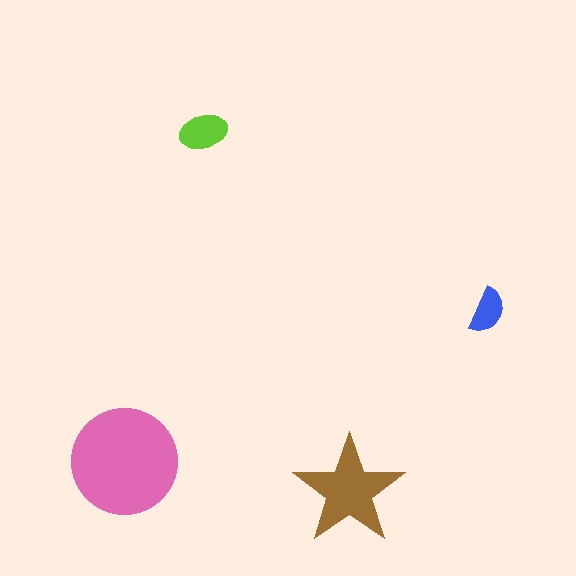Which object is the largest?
The pink circle.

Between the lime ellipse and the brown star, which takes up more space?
The brown star.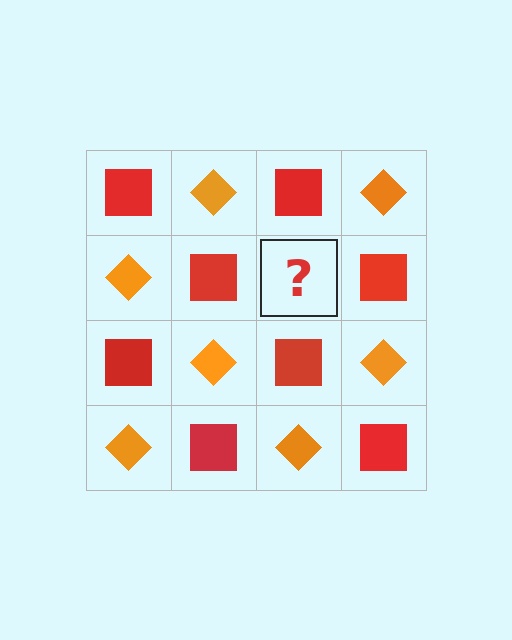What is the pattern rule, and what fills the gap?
The rule is that it alternates red square and orange diamond in a checkerboard pattern. The gap should be filled with an orange diamond.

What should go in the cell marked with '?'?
The missing cell should contain an orange diamond.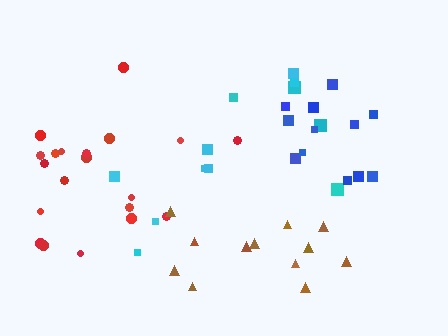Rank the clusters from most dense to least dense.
blue, red, brown, cyan.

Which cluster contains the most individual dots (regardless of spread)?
Red (20).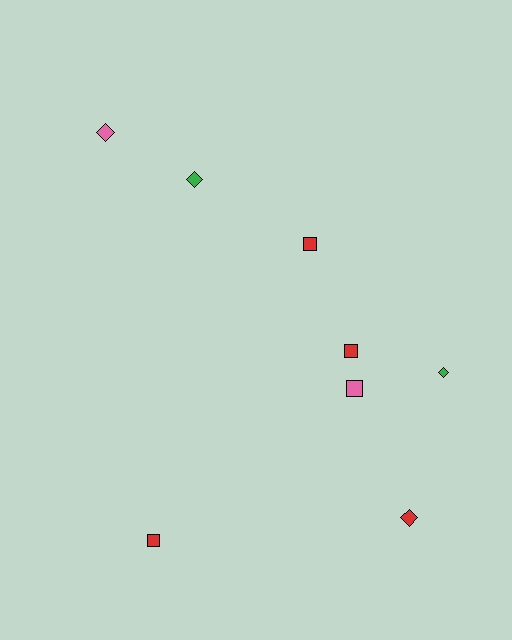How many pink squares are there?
There is 1 pink square.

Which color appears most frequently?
Red, with 4 objects.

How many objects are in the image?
There are 8 objects.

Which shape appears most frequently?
Square, with 4 objects.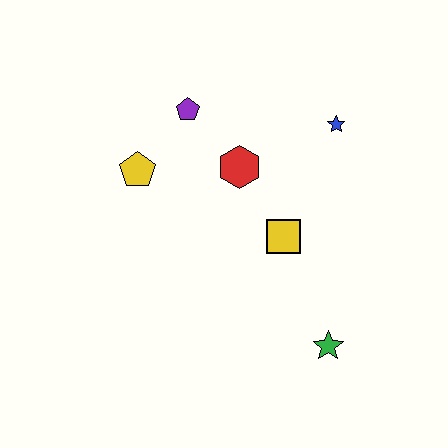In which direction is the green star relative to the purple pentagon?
The green star is below the purple pentagon.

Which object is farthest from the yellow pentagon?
The green star is farthest from the yellow pentagon.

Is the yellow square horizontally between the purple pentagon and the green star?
Yes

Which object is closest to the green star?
The yellow square is closest to the green star.